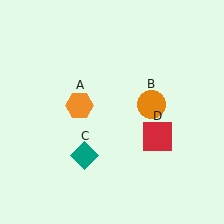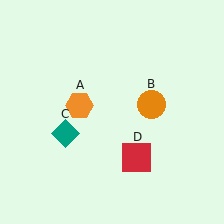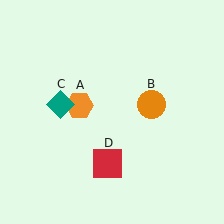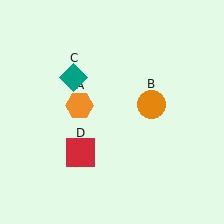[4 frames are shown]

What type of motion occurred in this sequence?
The teal diamond (object C), red square (object D) rotated clockwise around the center of the scene.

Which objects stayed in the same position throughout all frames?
Orange hexagon (object A) and orange circle (object B) remained stationary.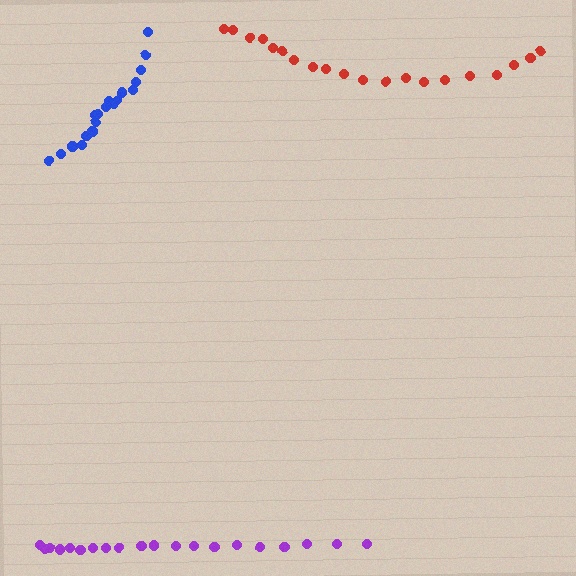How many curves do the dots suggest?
There are 3 distinct paths.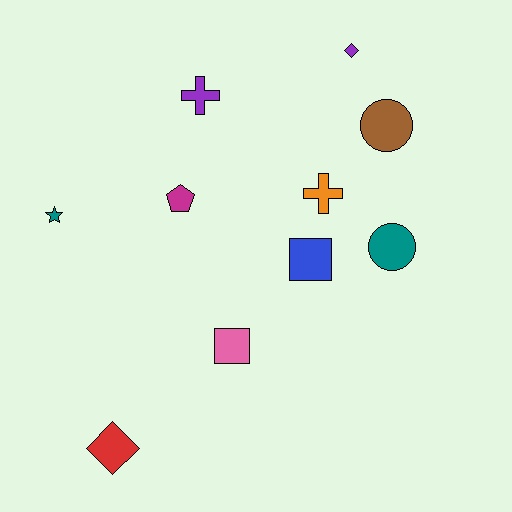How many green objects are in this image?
There are no green objects.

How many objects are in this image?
There are 10 objects.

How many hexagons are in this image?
There are no hexagons.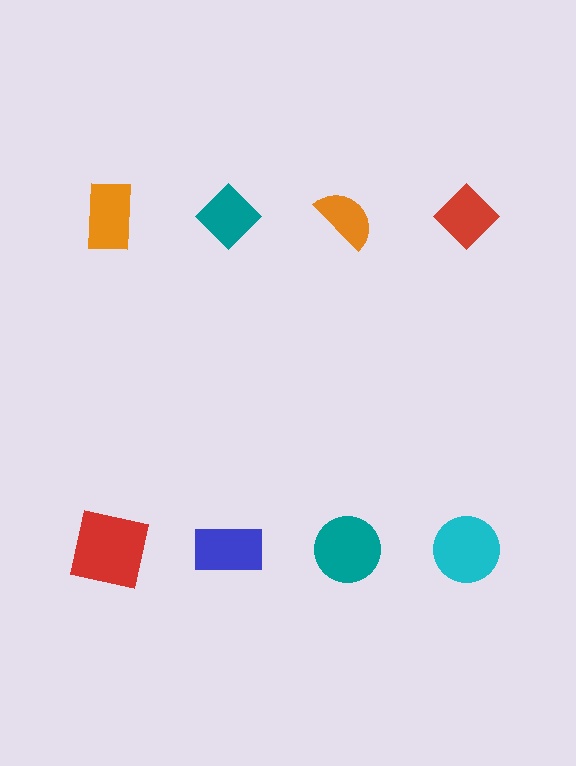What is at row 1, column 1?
An orange rectangle.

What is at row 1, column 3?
An orange semicircle.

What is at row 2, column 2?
A blue rectangle.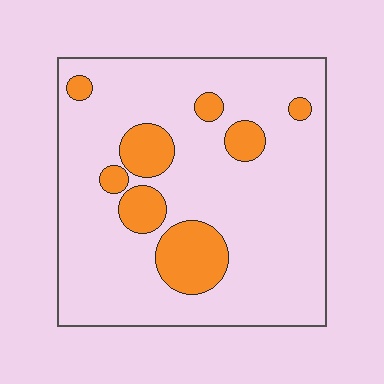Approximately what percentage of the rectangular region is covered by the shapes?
Approximately 15%.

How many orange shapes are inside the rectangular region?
8.